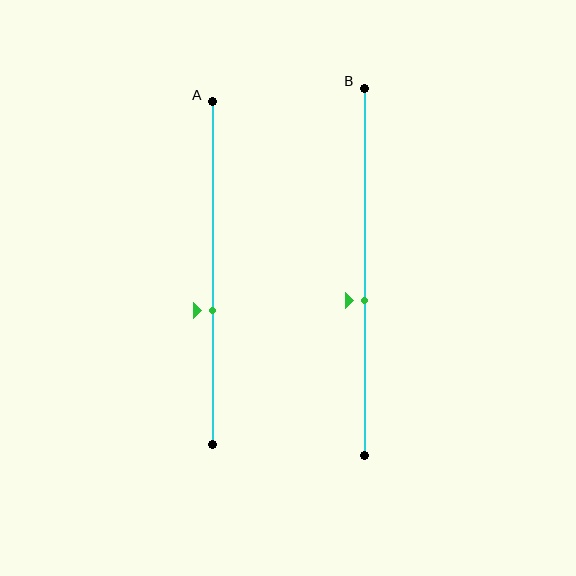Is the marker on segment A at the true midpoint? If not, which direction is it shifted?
No, the marker on segment A is shifted downward by about 11% of the segment length.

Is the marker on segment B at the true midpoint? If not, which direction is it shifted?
No, the marker on segment B is shifted downward by about 8% of the segment length.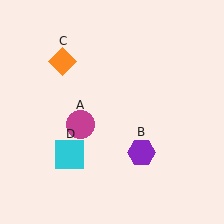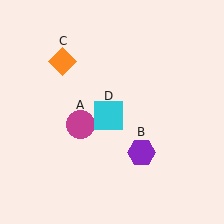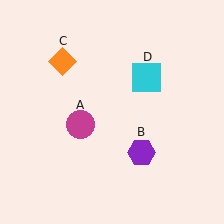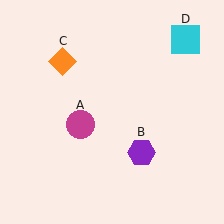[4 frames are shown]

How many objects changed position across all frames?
1 object changed position: cyan square (object D).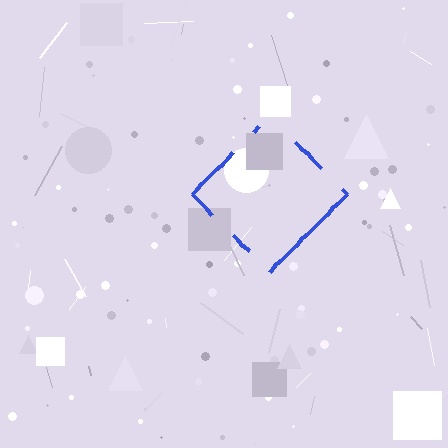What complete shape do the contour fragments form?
The contour fragments form a diamond.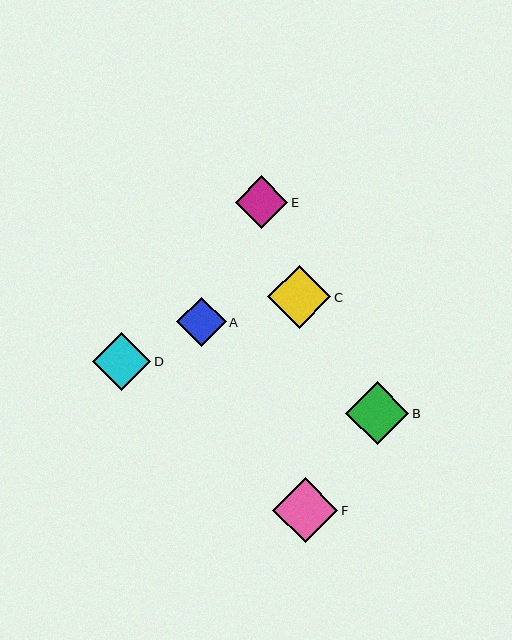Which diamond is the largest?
Diamond F is the largest with a size of approximately 65 pixels.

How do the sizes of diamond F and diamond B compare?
Diamond F and diamond B are approximately the same size.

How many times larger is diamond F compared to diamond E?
Diamond F is approximately 1.2 times the size of diamond E.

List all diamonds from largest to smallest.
From largest to smallest: F, B, C, D, E, A.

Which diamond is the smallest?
Diamond A is the smallest with a size of approximately 49 pixels.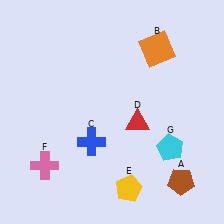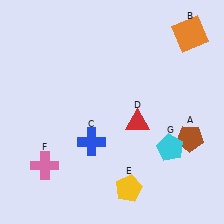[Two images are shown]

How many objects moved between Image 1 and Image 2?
2 objects moved between the two images.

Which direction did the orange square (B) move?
The orange square (B) moved right.